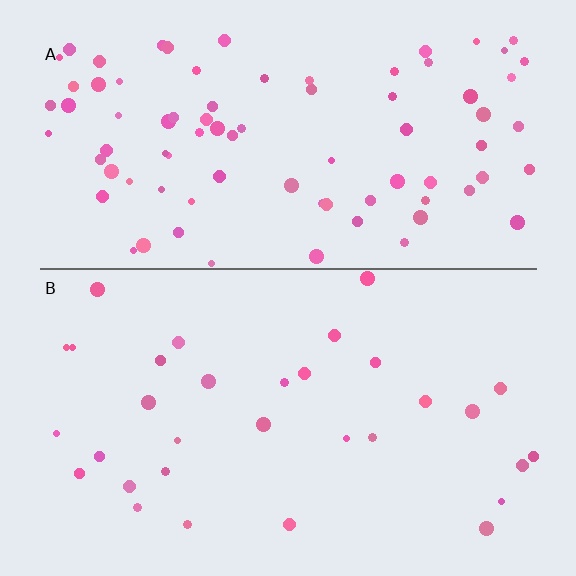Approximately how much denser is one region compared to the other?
Approximately 2.6× — region A over region B.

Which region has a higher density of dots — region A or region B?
A (the top).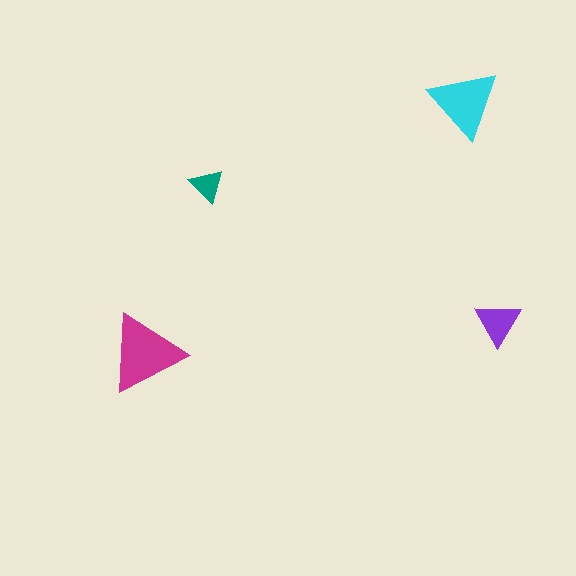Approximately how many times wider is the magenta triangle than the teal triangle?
About 2.5 times wider.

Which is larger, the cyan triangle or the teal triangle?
The cyan one.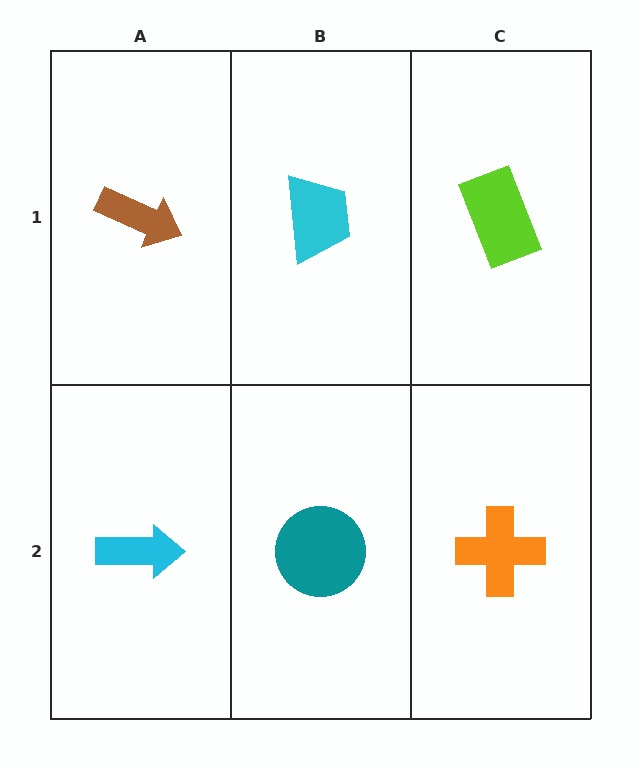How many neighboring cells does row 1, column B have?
3.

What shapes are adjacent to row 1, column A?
A cyan arrow (row 2, column A), a cyan trapezoid (row 1, column B).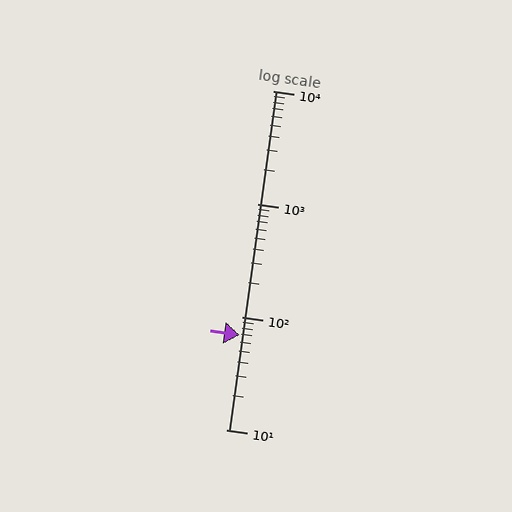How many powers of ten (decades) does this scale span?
The scale spans 3 decades, from 10 to 10000.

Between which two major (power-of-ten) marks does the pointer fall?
The pointer is between 10 and 100.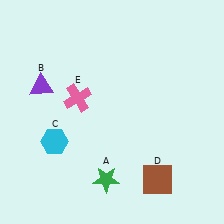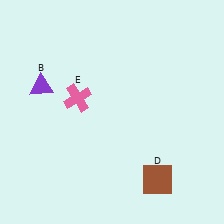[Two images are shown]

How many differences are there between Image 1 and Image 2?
There are 2 differences between the two images.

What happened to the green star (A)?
The green star (A) was removed in Image 2. It was in the bottom-left area of Image 1.